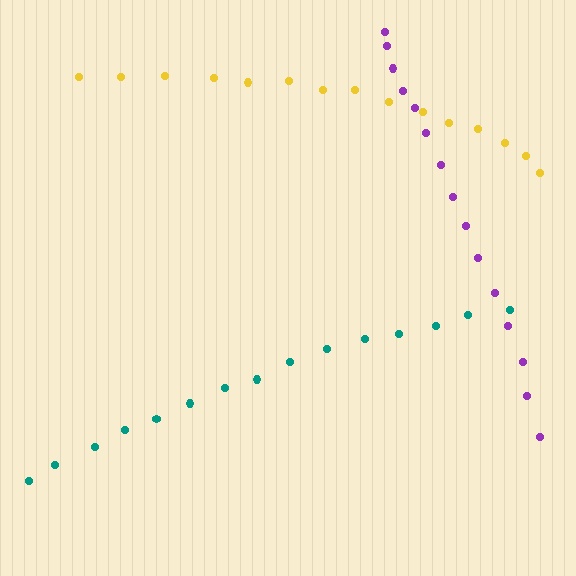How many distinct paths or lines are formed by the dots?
There are 3 distinct paths.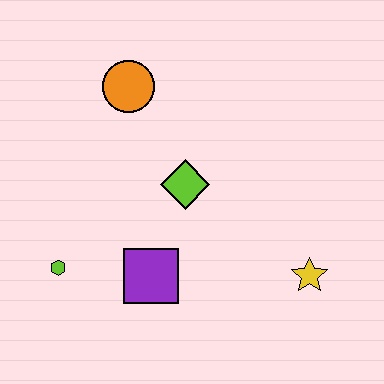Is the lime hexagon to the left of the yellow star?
Yes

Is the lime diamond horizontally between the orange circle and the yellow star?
Yes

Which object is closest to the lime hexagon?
The purple square is closest to the lime hexagon.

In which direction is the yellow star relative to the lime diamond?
The yellow star is to the right of the lime diamond.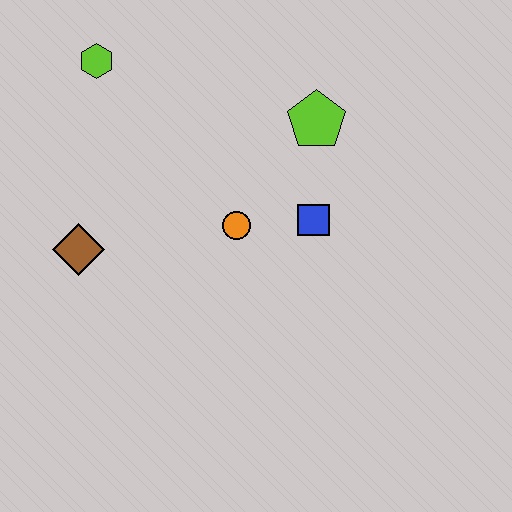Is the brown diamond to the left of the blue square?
Yes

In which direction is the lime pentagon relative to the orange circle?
The lime pentagon is above the orange circle.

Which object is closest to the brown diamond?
The orange circle is closest to the brown diamond.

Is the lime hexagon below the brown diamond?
No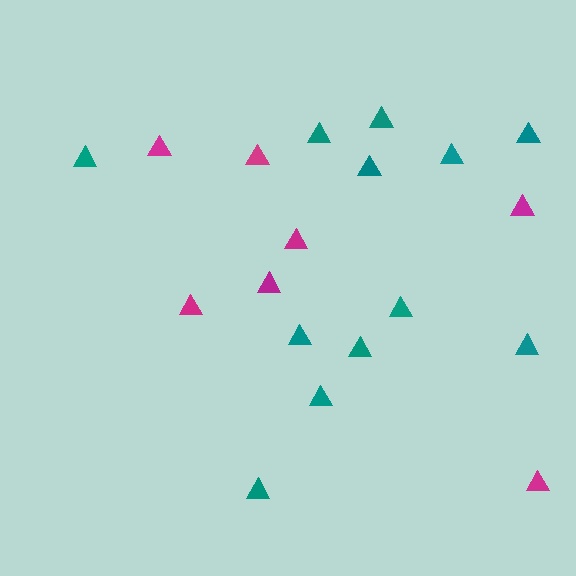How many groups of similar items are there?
There are 2 groups: one group of magenta triangles (7) and one group of teal triangles (12).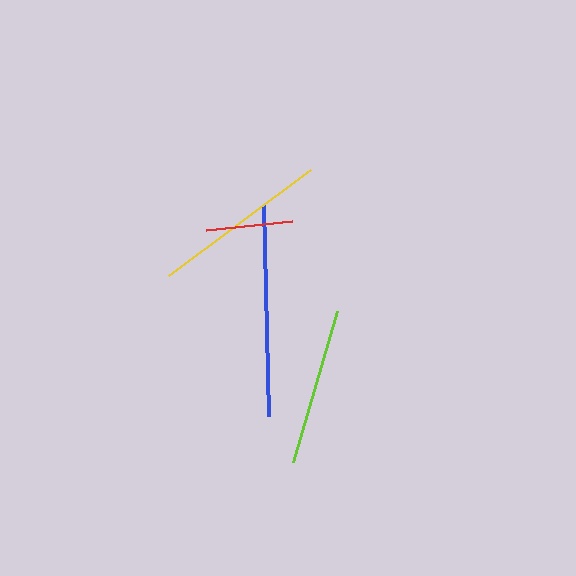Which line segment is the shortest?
The red line is the shortest at approximately 86 pixels.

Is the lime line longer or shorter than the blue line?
The blue line is longer than the lime line.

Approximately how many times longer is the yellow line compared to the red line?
The yellow line is approximately 2.1 times the length of the red line.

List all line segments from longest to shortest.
From longest to shortest: blue, yellow, lime, red.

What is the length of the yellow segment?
The yellow segment is approximately 177 pixels long.